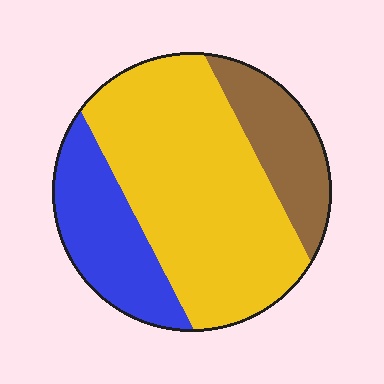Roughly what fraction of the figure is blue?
Blue covers around 25% of the figure.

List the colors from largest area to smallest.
From largest to smallest: yellow, blue, brown.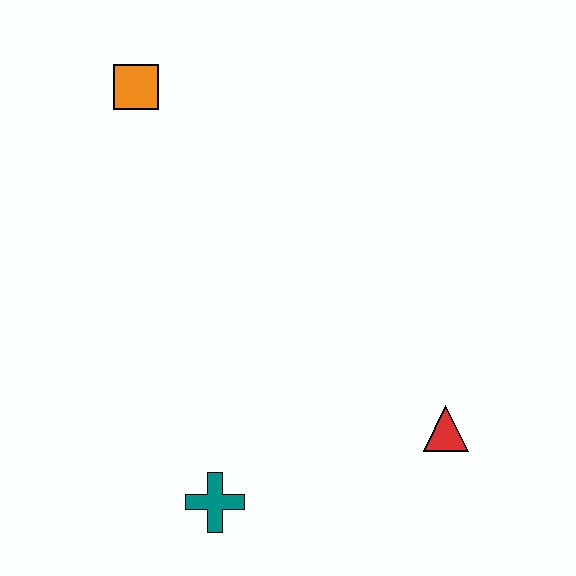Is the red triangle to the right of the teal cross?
Yes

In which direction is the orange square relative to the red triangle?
The orange square is above the red triangle.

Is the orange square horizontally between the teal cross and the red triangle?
No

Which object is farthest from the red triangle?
The orange square is farthest from the red triangle.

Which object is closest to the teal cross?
The red triangle is closest to the teal cross.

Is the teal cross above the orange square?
No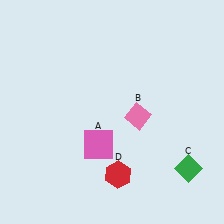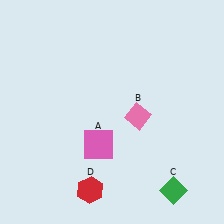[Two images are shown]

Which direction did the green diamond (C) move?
The green diamond (C) moved down.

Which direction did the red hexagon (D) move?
The red hexagon (D) moved left.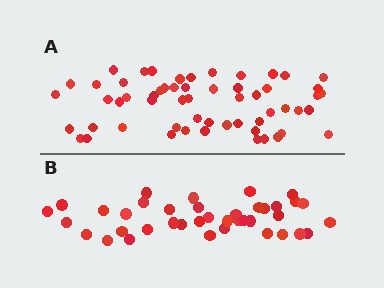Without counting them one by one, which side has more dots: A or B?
Region A (the top region) has more dots.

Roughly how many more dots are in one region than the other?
Region A has approximately 20 more dots than region B.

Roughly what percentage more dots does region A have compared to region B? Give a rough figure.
About 45% more.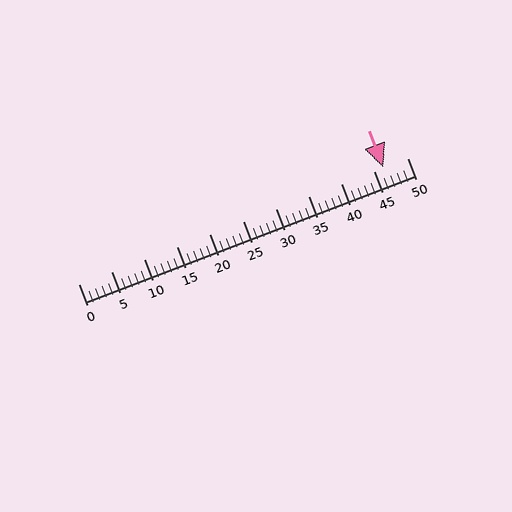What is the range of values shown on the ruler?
The ruler shows values from 0 to 50.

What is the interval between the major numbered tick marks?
The major tick marks are spaced 5 units apart.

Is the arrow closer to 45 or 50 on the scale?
The arrow is closer to 45.